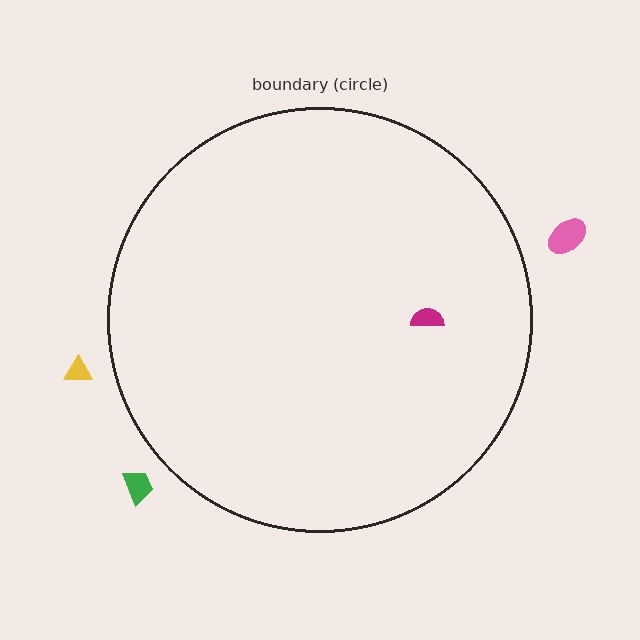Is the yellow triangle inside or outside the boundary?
Outside.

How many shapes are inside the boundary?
1 inside, 3 outside.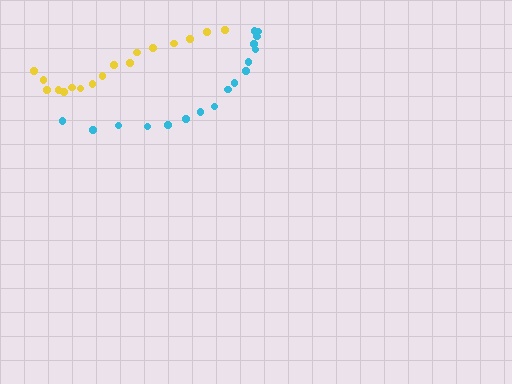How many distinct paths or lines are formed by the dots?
There are 2 distinct paths.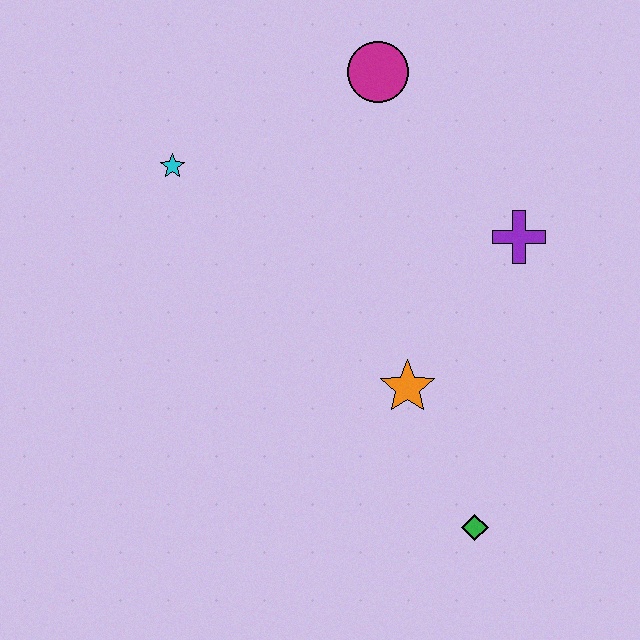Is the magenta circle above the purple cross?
Yes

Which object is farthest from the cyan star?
The green diamond is farthest from the cyan star.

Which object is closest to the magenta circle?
The purple cross is closest to the magenta circle.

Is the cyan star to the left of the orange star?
Yes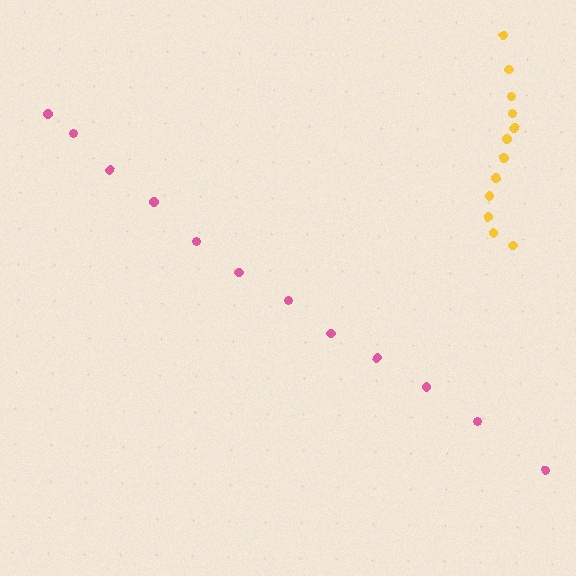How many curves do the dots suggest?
There are 2 distinct paths.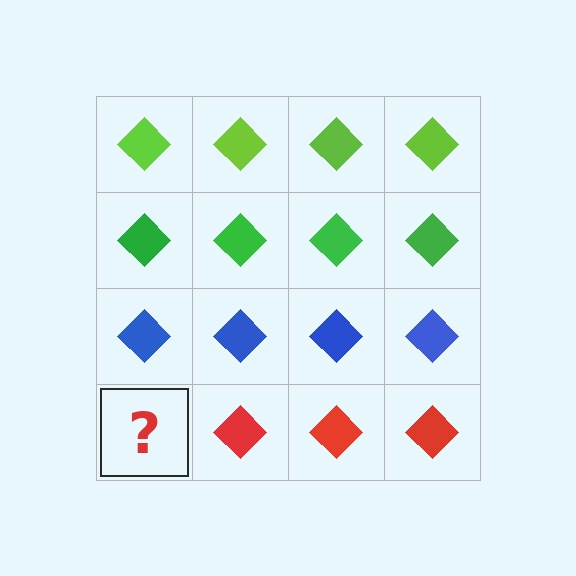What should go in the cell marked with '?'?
The missing cell should contain a red diamond.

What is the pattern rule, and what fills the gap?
The rule is that each row has a consistent color. The gap should be filled with a red diamond.